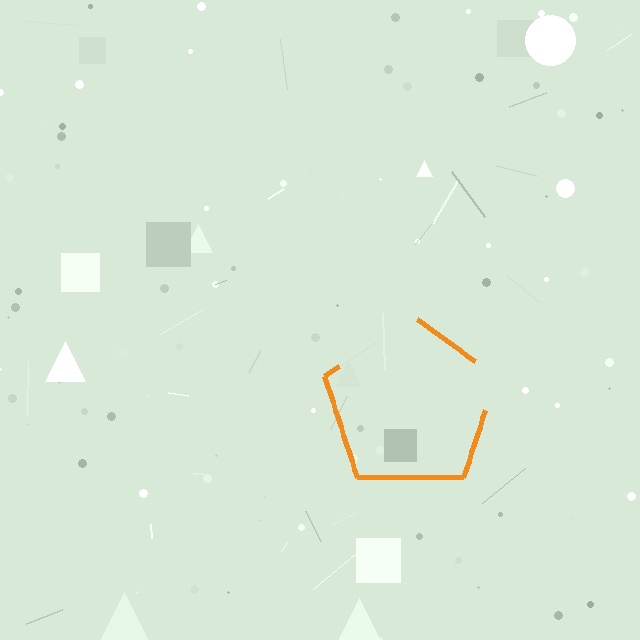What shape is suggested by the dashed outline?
The dashed outline suggests a pentagon.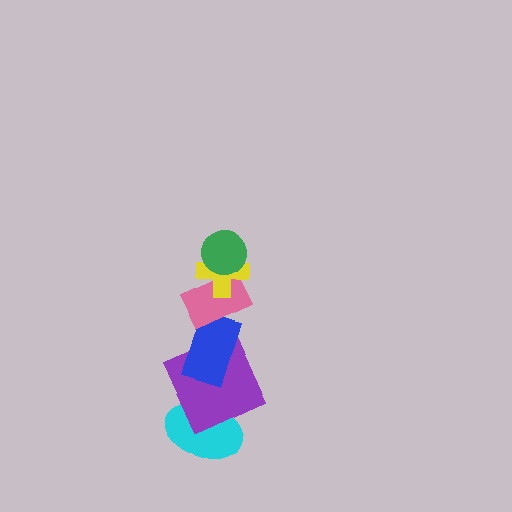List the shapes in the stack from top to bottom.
From top to bottom: the green circle, the yellow cross, the pink rectangle, the blue rectangle, the purple square, the cyan ellipse.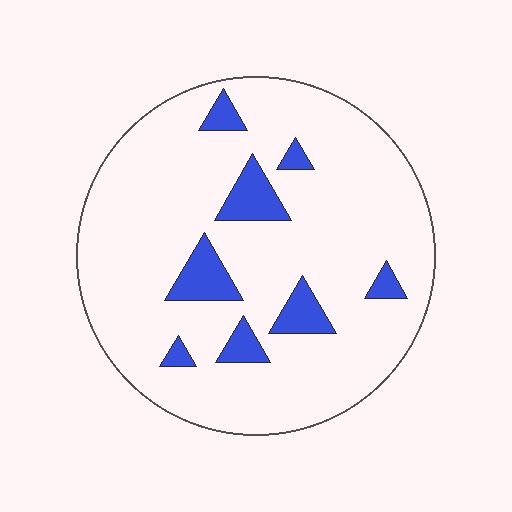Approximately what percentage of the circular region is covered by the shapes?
Approximately 10%.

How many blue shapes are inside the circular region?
8.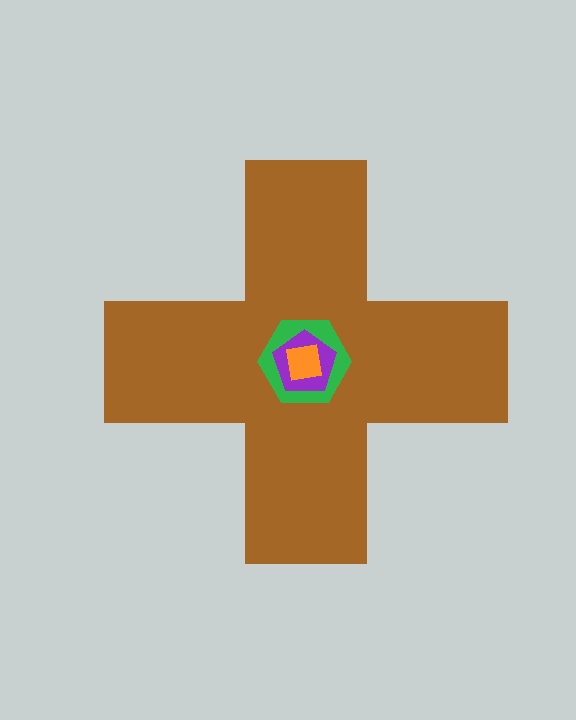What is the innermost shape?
The orange square.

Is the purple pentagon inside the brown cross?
Yes.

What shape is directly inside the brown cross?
The green hexagon.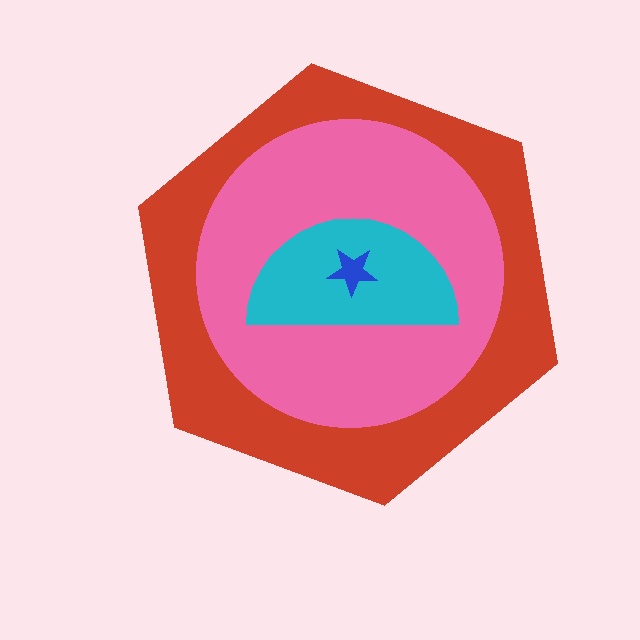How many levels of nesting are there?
4.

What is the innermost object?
The blue star.